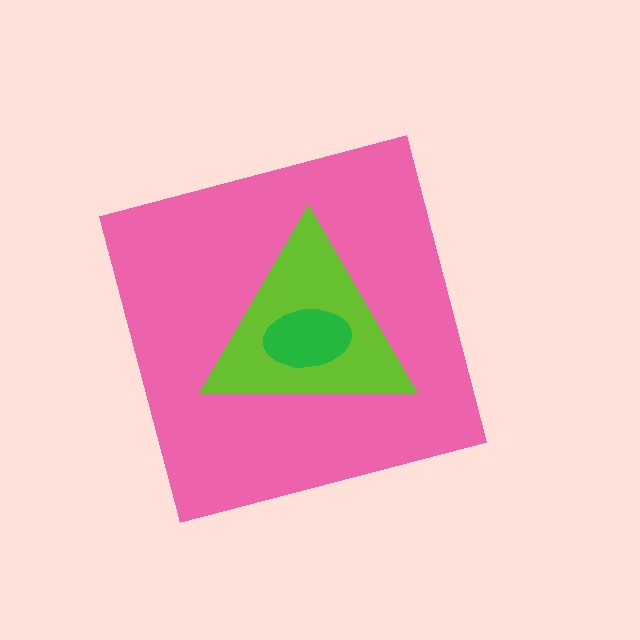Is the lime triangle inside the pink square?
Yes.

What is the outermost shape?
The pink square.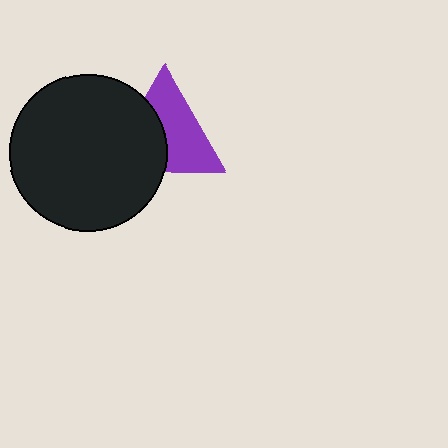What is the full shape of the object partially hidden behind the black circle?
The partially hidden object is a purple triangle.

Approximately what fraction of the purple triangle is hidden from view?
Roughly 43% of the purple triangle is hidden behind the black circle.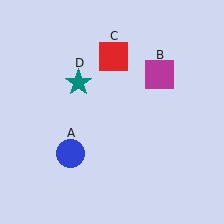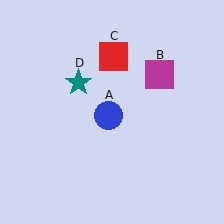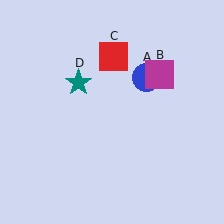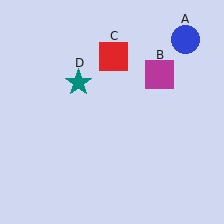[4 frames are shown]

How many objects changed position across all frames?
1 object changed position: blue circle (object A).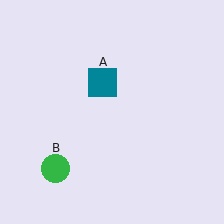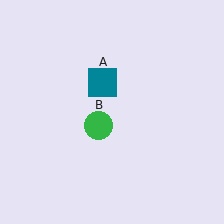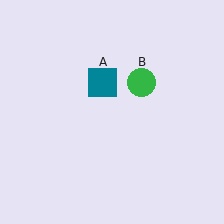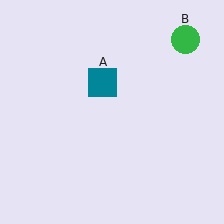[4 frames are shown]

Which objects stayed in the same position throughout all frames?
Teal square (object A) remained stationary.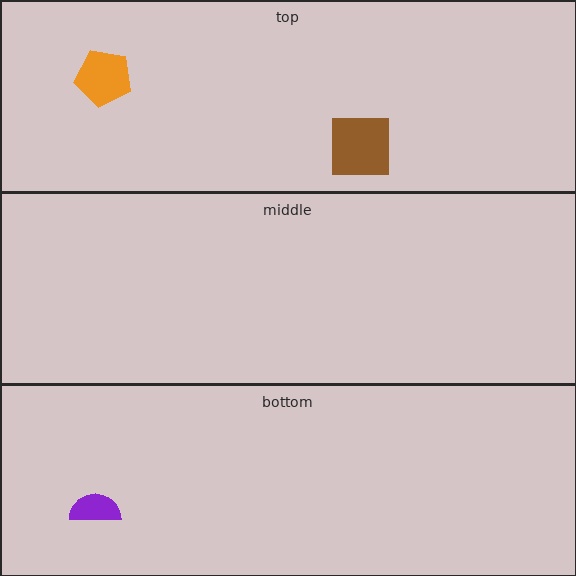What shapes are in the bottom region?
The purple semicircle.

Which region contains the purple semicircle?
The bottom region.